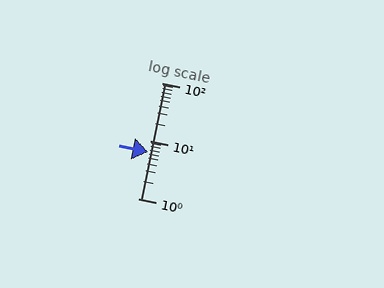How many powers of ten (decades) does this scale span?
The scale spans 2 decades, from 1 to 100.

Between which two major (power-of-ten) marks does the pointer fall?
The pointer is between 1 and 10.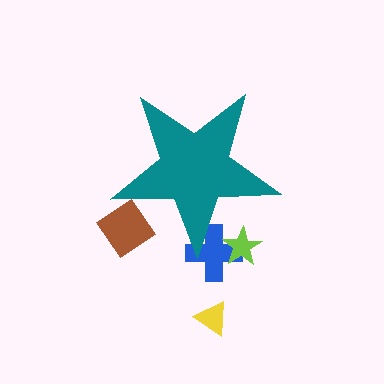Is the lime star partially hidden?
Yes, the lime star is partially hidden behind the teal star.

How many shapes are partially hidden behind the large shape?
3 shapes are partially hidden.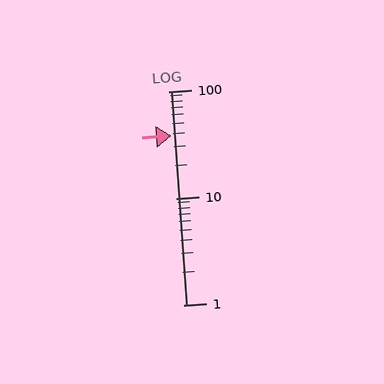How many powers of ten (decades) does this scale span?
The scale spans 2 decades, from 1 to 100.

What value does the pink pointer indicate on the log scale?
The pointer indicates approximately 38.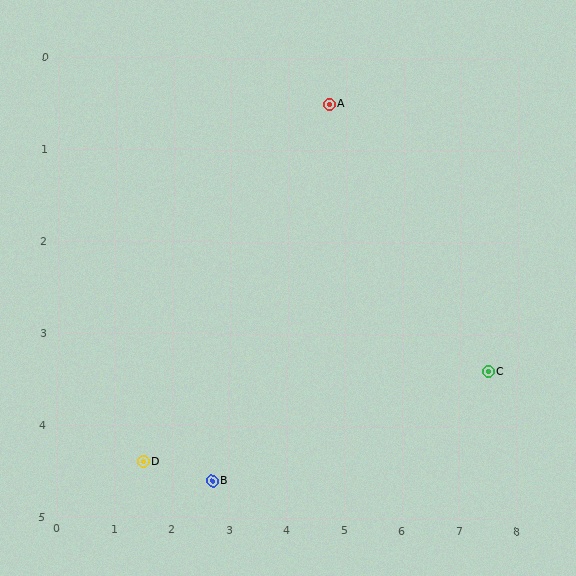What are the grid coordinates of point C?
Point C is at approximately (7.5, 3.4).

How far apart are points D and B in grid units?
Points D and B are about 1.2 grid units apart.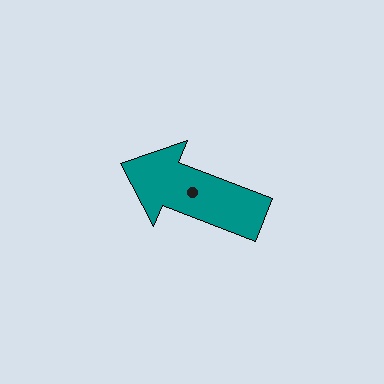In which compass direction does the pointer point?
West.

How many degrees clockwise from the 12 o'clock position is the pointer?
Approximately 292 degrees.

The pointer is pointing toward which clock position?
Roughly 10 o'clock.